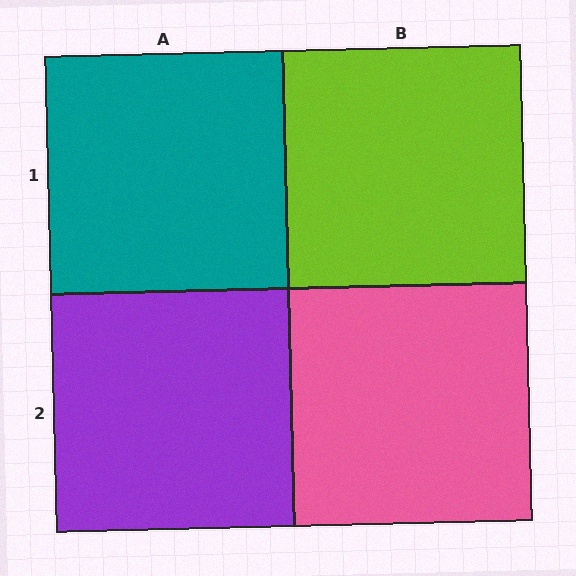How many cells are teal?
1 cell is teal.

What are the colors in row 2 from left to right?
Purple, pink.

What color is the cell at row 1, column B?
Lime.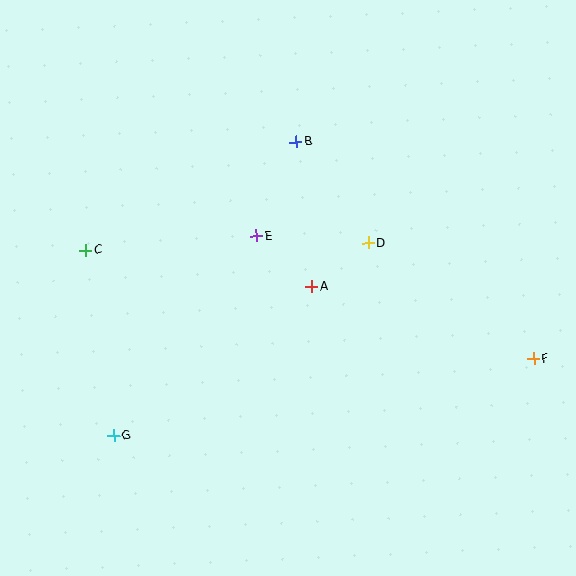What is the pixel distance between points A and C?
The distance between A and C is 229 pixels.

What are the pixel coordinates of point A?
Point A is at (312, 287).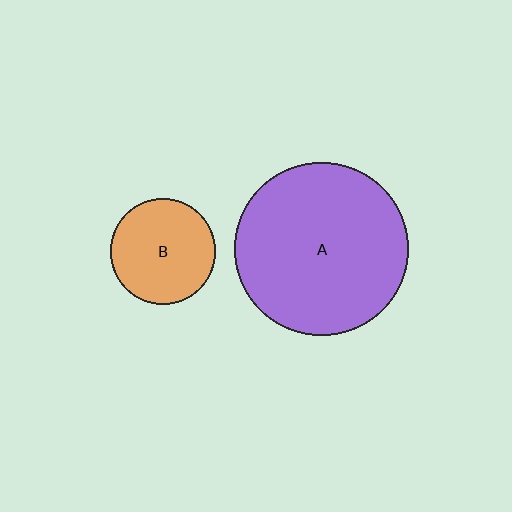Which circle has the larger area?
Circle A (purple).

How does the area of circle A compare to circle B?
Approximately 2.7 times.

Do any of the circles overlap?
No, none of the circles overlap.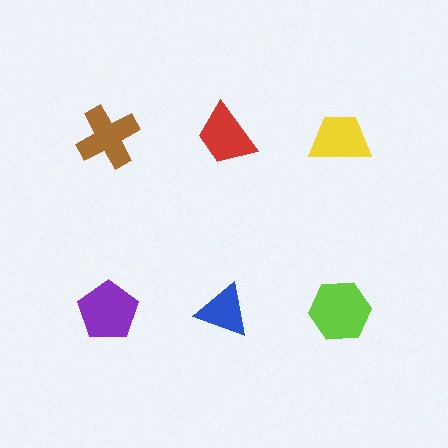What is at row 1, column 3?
A yellow trapezoid.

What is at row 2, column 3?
A lime hexagon.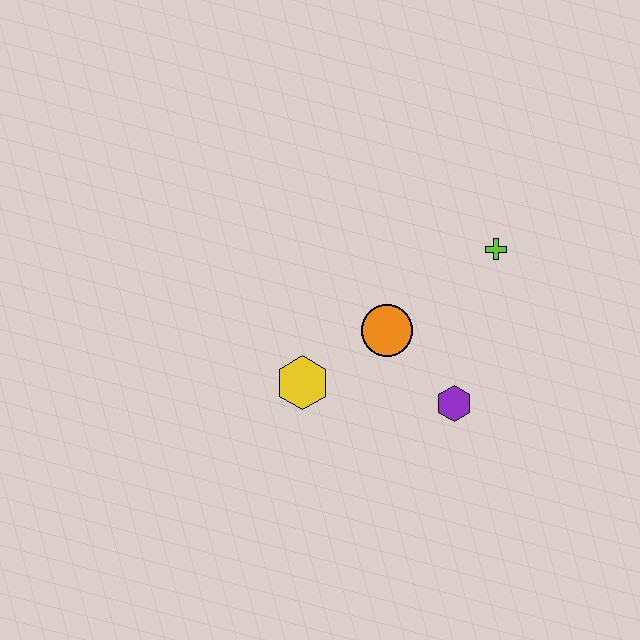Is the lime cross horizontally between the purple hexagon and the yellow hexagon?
No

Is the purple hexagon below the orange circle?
Yes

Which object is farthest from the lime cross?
The yellow hexagon is farthest from the lime cross.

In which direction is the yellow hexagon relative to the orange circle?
The yellow hexagon is to the left of the orange circle.